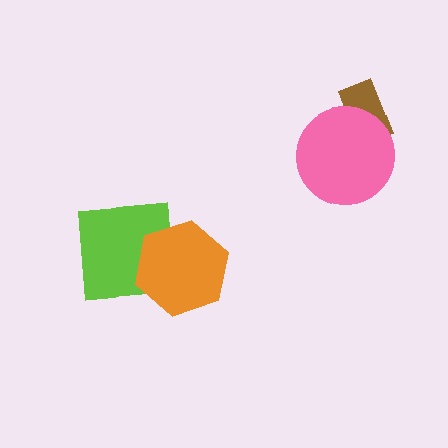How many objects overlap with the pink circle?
1 object overlaps with the pink circle.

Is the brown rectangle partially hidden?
Yes, it is partially covered by another shape.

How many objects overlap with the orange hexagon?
1 object overlaps with the orange hexagon.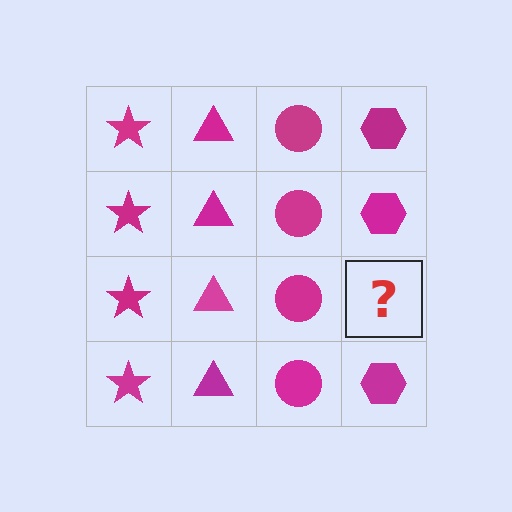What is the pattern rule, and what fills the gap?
The rule is that each column has a consistent shape. The gap should be filled with a magenta hexagon.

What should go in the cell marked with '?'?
The missing cell should contain a magenta hexagon.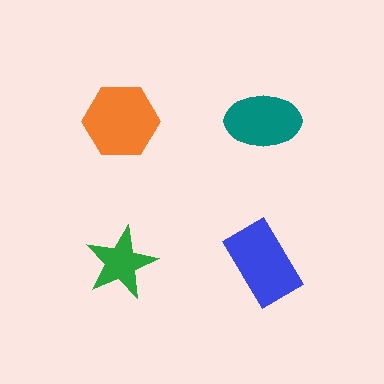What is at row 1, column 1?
An orange hexagon.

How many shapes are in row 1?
2 shapes.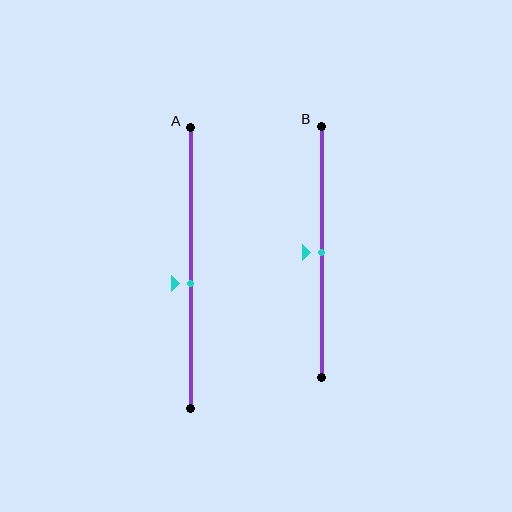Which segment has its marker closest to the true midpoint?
Segment B has its marker closest to the true midpoint.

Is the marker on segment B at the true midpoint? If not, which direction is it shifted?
Yes, the marker on segment B is at the true midpoint.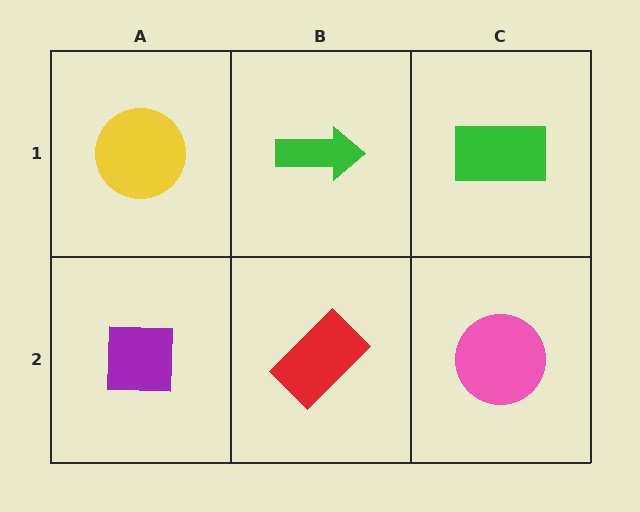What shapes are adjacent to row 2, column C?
A green rectangle (row 1, column C), a red rectangle (row 2, column B).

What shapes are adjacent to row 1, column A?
A purple square (row 2, column A), a green arrow (row 1, column B).